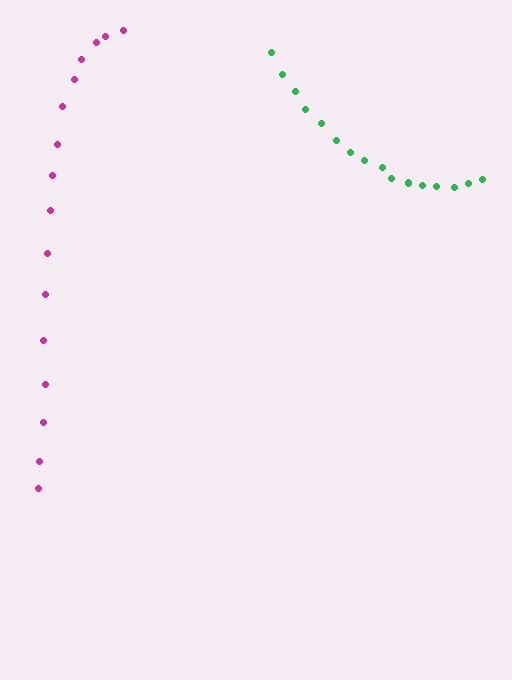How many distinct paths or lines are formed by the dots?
There are 2 distinct paths.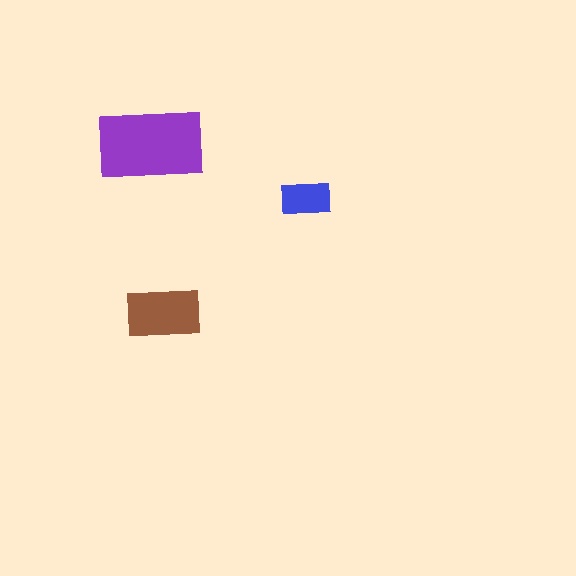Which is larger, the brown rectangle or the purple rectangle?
The purple one.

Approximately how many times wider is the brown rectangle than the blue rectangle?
About 1.5 times wider.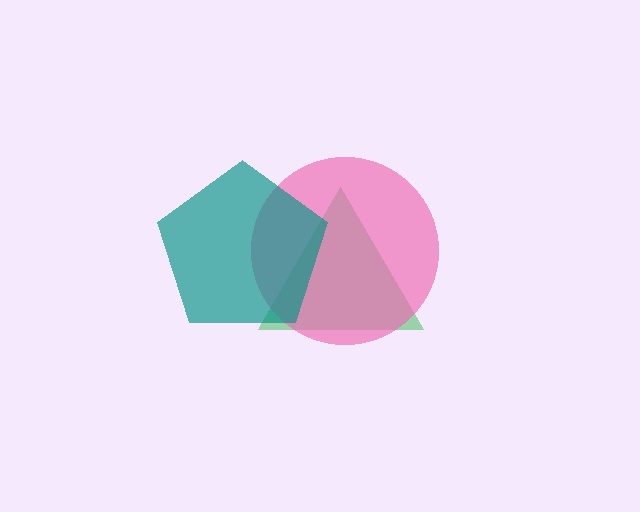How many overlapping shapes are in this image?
There are 3 overlapping shapes in the image.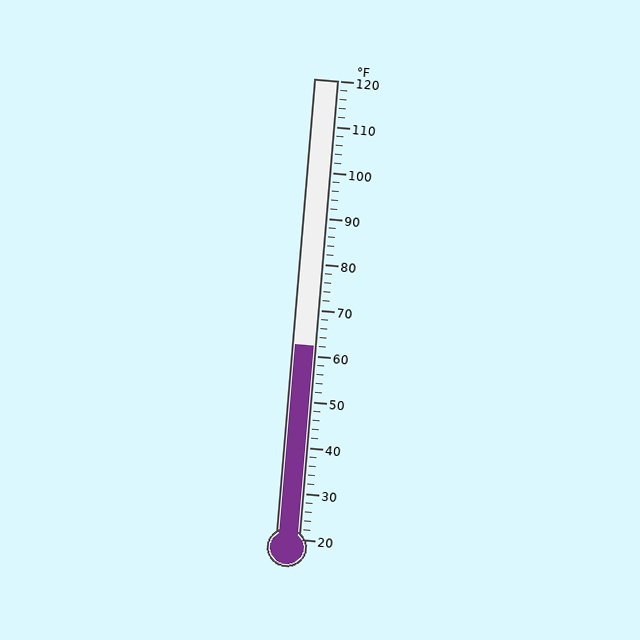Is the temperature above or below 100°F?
The temperature is below 100°F.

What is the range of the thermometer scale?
The thermometer scale ranges from 20°F to 120°F.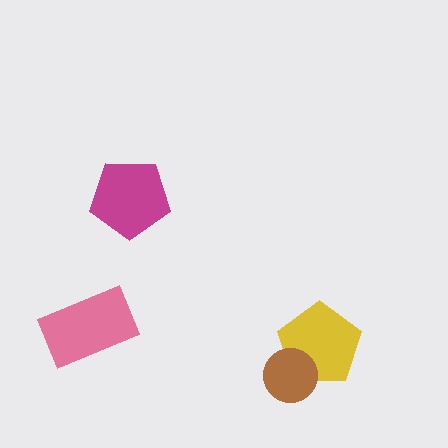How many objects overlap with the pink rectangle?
0 objects overlap with the pink rectangle.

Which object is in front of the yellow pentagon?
The brown circle is in front of the yellow pentagon.